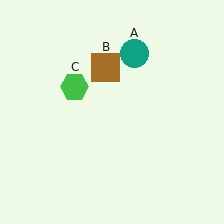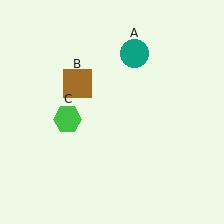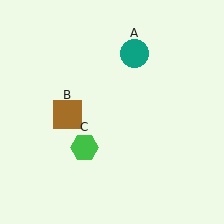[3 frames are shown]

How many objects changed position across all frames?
2 objects changed position: brown square (object B), green hexagon (object C).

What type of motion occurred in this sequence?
The brown square (object B), green hexagon (object C) rotated counterclockwise around the center of the scene.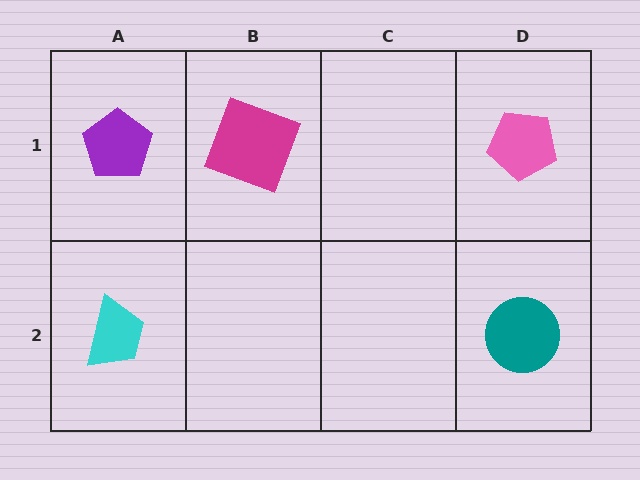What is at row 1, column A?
A purple pentagon.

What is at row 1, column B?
A magenta square.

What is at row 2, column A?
A cyan trapezoid.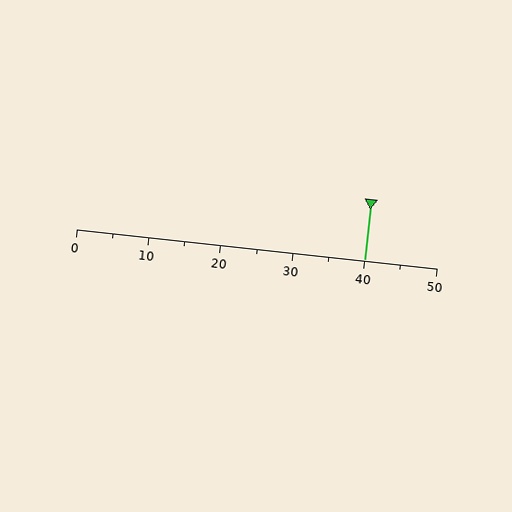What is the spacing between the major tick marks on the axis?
The major ticks are spaced 10 apart.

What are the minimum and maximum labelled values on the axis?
The axis runs from 0 to 50.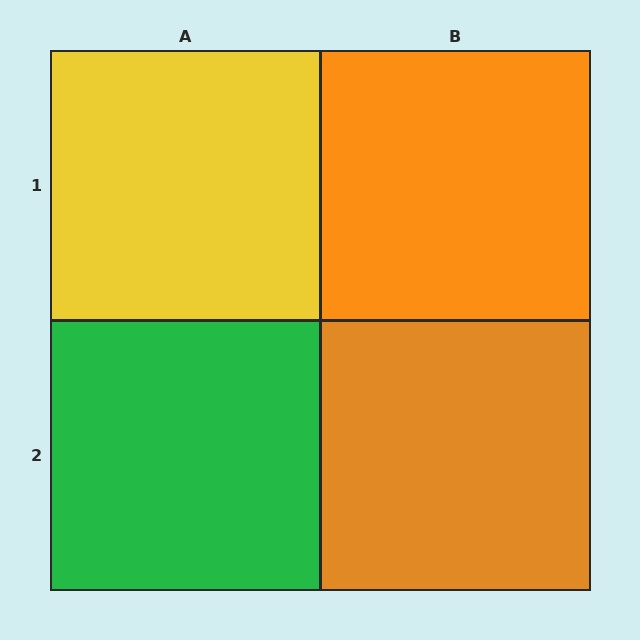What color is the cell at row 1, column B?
Orange.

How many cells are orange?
2 cells are orange.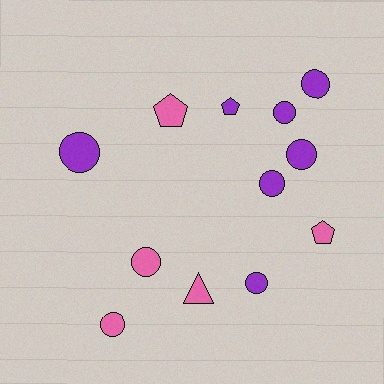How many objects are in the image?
There are 12 objects.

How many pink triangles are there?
There is 1 pink triangle.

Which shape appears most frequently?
Circle, with 8 objects.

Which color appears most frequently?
Purple, with 7 objects.